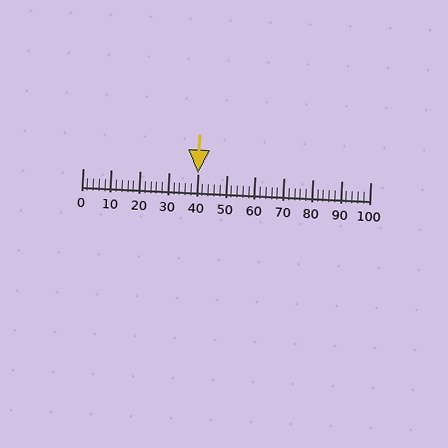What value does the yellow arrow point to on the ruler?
The yellow arrow points to approximately 40.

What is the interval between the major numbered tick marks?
The major tick marks are spaced 10 units apart.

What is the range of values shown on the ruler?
The ruler shows values from 0 to 100.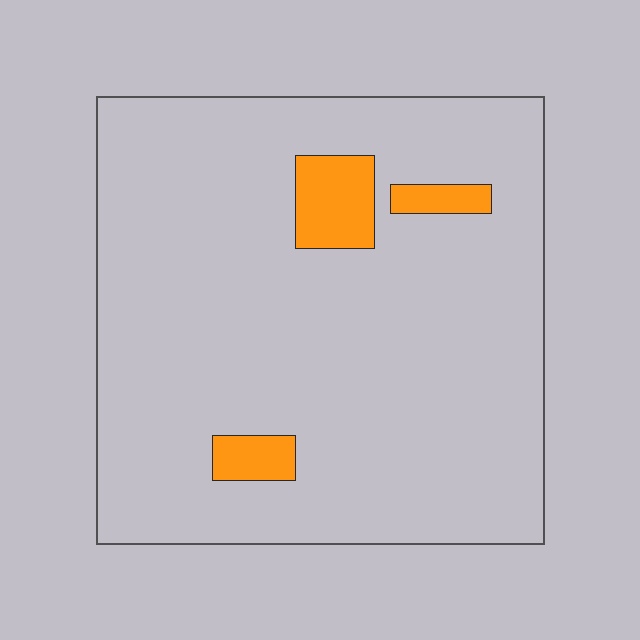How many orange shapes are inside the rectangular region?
3.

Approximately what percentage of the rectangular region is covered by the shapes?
Approximately 5%.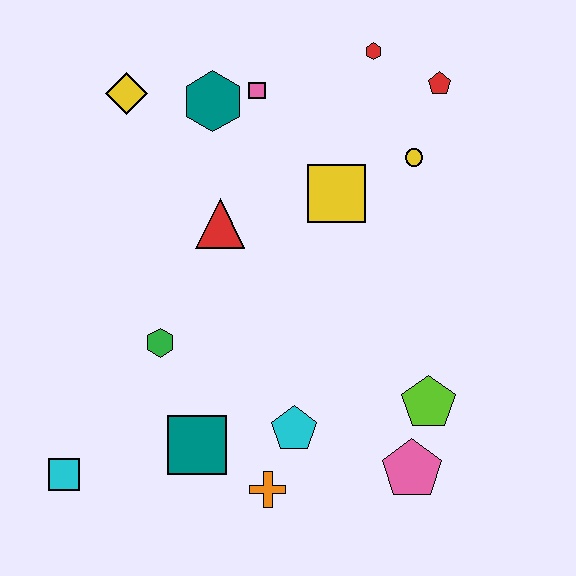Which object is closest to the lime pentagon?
The pink pentagon is closest to the lime pentagon.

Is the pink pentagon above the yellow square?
No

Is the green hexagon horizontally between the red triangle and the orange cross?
No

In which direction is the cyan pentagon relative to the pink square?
The cyan pentagon is below the pink square.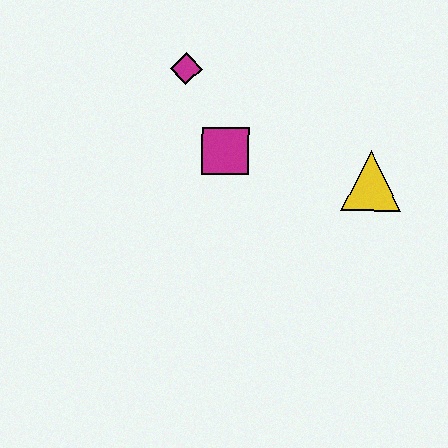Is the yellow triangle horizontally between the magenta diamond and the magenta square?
No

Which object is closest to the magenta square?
The magenta diamond is closest to the magenta square.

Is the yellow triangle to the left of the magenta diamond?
No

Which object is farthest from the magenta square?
The yellow triangle is farthest from the magenta square.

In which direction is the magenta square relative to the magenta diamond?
The magenta square is below the magenta diamond.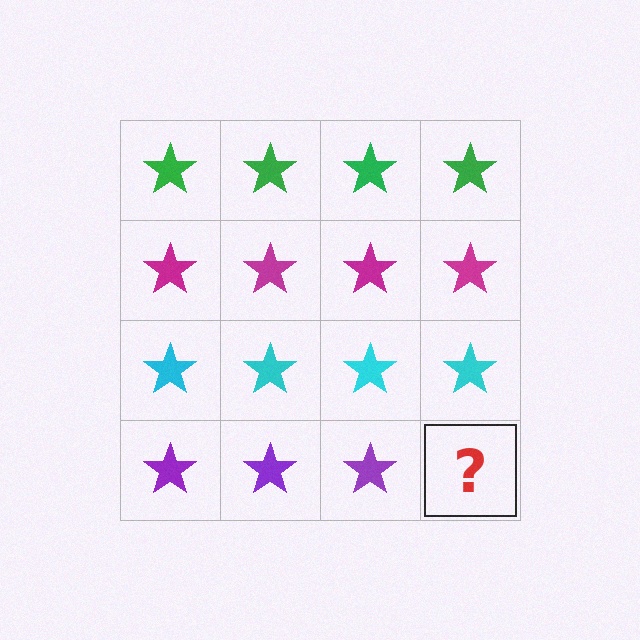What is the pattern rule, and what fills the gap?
The rule is that each row has a consistent color. The gap should be filled with a purple star.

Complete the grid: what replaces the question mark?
The question mark should be replaced with a purple star.